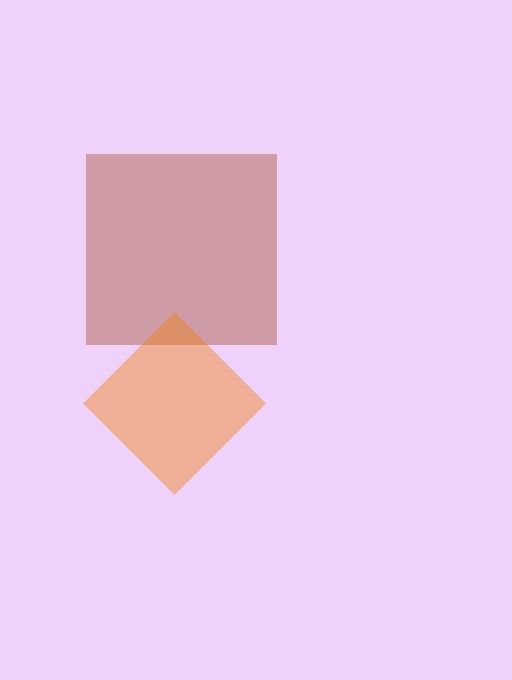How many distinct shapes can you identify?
There are 2 distinct shapes: a brown square, an orange diamond.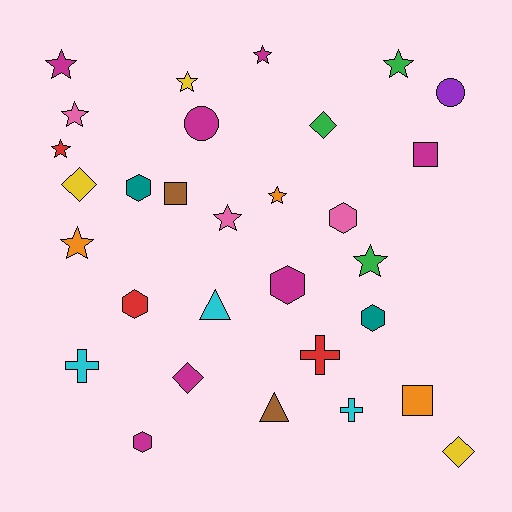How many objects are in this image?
There are 30 objects.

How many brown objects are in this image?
There are 2 brown objects.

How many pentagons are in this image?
There are no pentagons.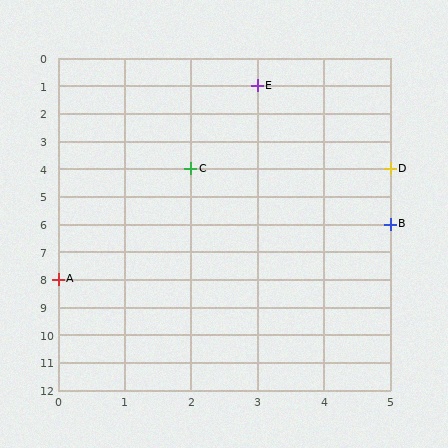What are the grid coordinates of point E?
Point E is at grid coordinates (3, 1).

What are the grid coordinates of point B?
Point B is at grid coordinates (5, 6).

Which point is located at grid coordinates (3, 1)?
Point E is at (3, 1).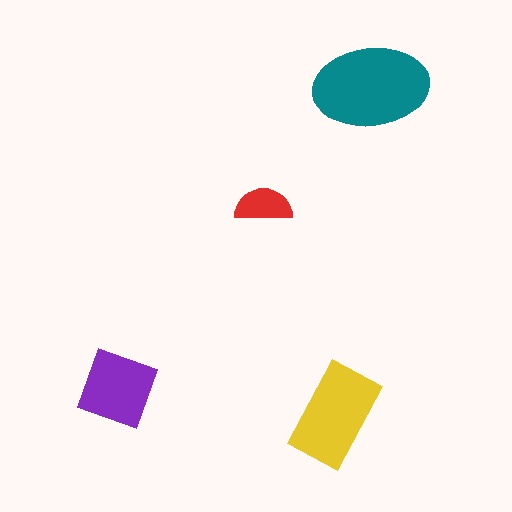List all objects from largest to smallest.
The teal ellipse, the yellow rectangle, the purple square, the red semicircle.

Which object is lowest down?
The yellow rectangle is bottommost.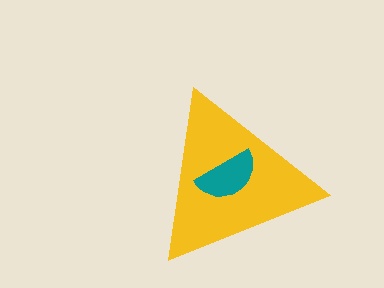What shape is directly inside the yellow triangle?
The teal semicircle.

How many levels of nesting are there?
2.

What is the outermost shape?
The yellow triangle.